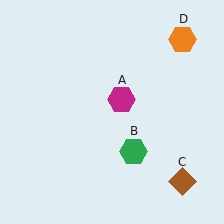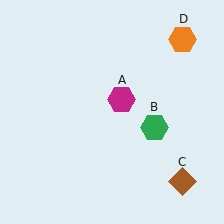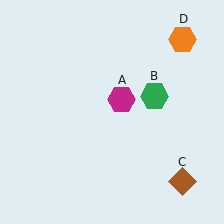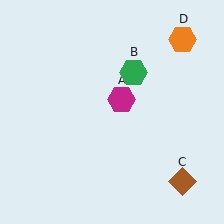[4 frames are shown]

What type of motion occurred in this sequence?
The green hexagon (object B) rotated counterclockwise around the center of the scene.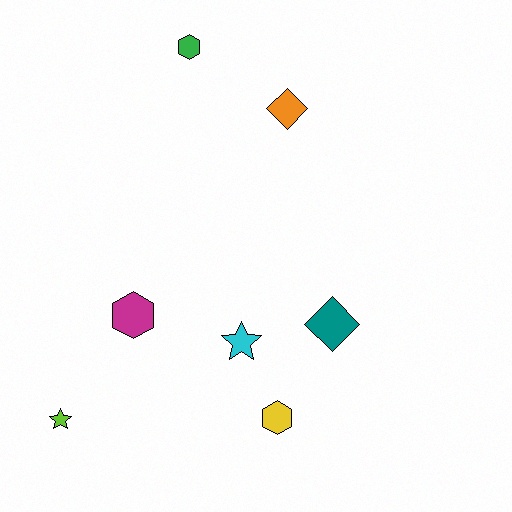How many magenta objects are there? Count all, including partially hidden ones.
There is 1 magenta object.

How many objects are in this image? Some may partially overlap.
There are 7 objects.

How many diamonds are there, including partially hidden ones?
There are 2 diamonds.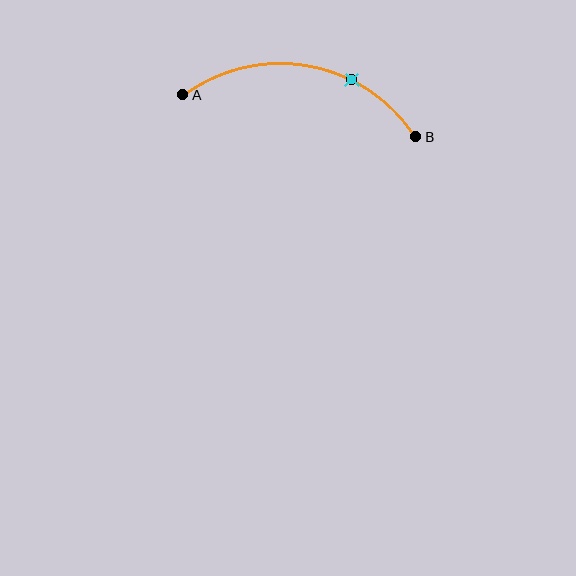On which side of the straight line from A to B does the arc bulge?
The arc bulges above the straight line connecting A and B.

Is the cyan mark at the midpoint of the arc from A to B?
No. The cyan mark lies on the arc but is closer to endpoint B. The arc midpoint would be at the point on the curve equidistant along the arc from both A and B.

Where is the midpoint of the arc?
The arc midpoint is the point on the curve farthest from the straight line joining A and B. It sits above that line.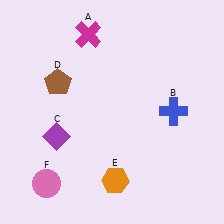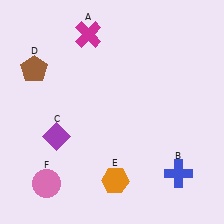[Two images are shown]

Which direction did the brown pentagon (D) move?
The brown pentagon (D) moved left.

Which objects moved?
The objects that moved are: the blue cross (B), the brown pentagon (D).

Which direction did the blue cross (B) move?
The blue cross (B) moved down.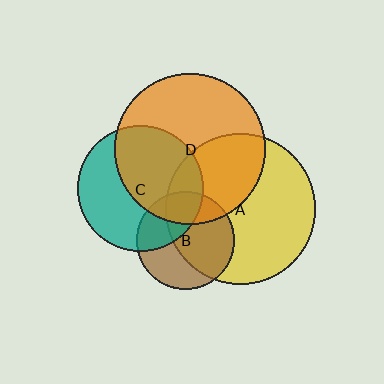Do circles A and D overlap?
Yes.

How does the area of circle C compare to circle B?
Approximately 1.7 times.